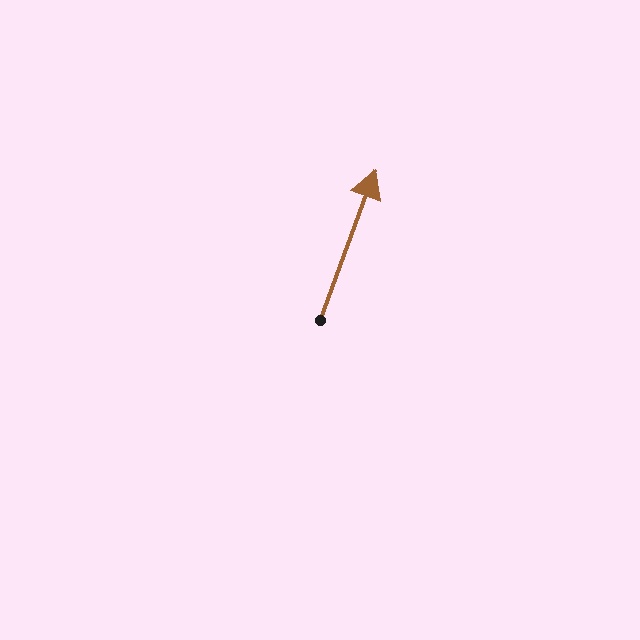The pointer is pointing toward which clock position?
Roughly 1 o'clock.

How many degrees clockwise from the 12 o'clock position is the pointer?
Approximately 20 degrees.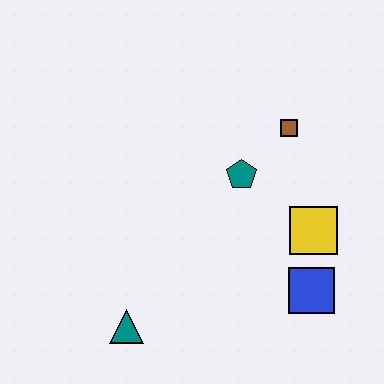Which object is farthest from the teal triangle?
The brown square is farthest from the teal triangle.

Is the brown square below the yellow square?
No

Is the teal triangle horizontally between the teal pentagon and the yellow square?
No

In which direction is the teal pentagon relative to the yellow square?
The teal pentagon is to the left of the yellow square.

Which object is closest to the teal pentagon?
The brown square is closest to the teal pentagon.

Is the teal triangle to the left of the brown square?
Yes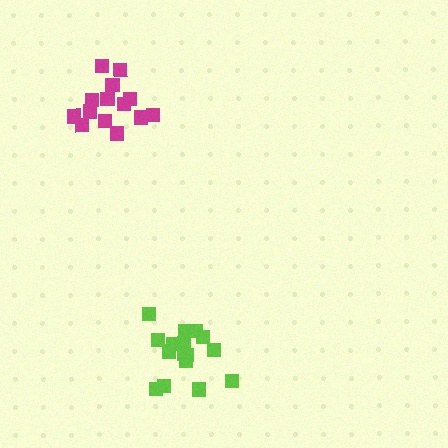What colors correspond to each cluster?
The clusters are colored: lime, magenta.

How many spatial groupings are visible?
There are 2 spatial groupings.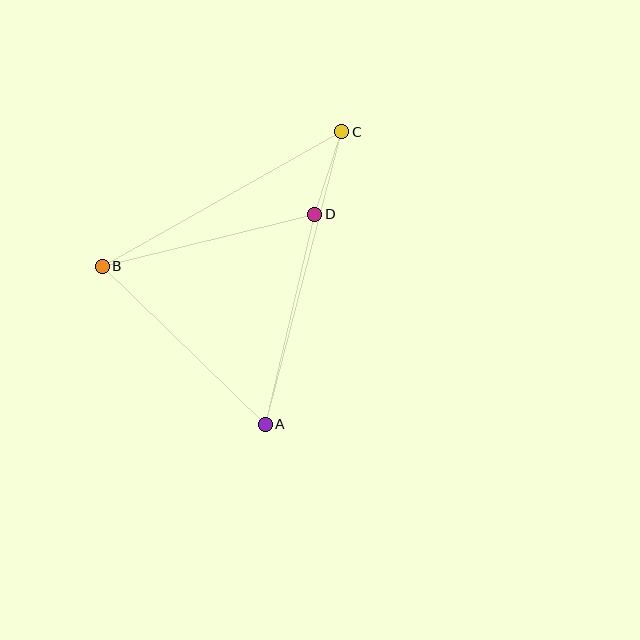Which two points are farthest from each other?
Points A and C are farthest from each other.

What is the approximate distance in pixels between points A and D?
The distance between A and D is approximately 216 pixels.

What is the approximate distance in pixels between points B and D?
The distance between B and D is approximately 219 pixels.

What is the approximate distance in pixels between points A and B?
The distance between A and B is approximately 227 pixels.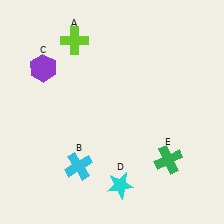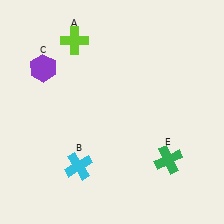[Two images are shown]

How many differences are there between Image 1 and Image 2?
There is 1 difference between the two images.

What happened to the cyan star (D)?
The cyan star (D) was removed in Image 2. It was in the bottom-right area of Image 1.